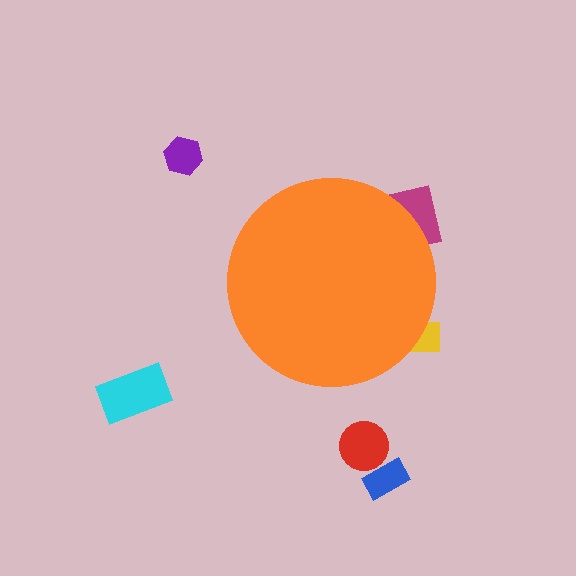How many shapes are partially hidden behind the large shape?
2 shapes are partially hidden.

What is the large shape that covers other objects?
An orange circle.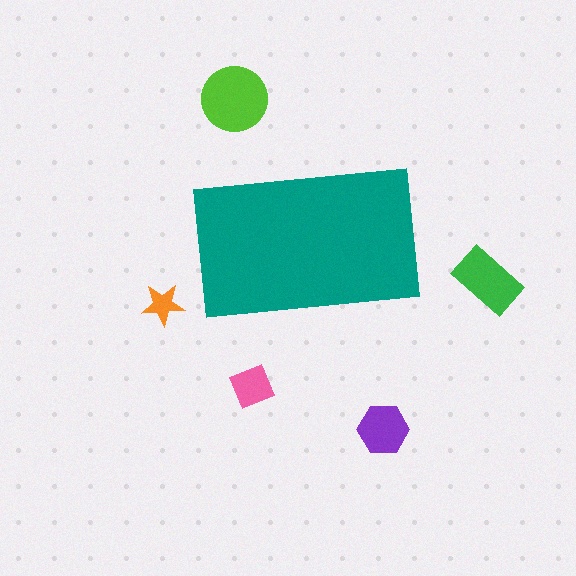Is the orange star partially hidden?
No, the orange star is fully visible.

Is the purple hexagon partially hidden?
No, the purple hexagon is fully visible.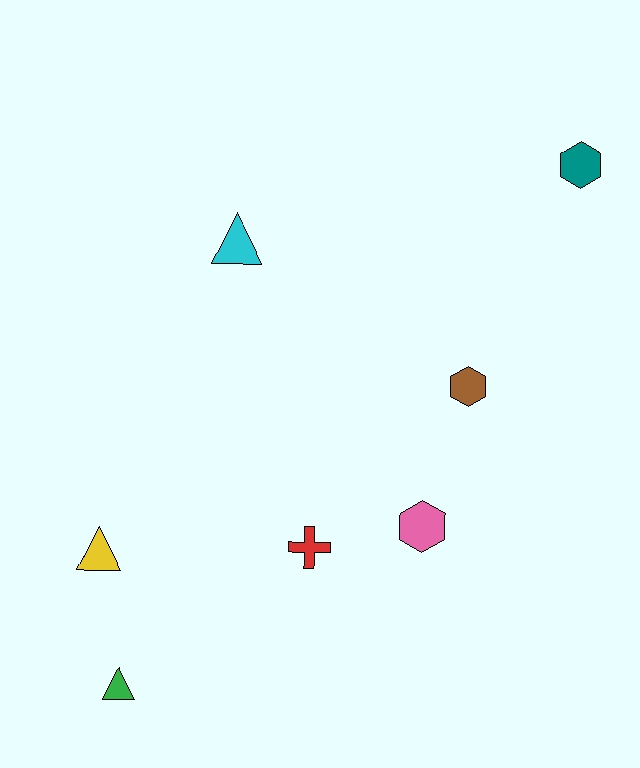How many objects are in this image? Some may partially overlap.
There are 7 objects.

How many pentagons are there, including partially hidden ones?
There are no pentagons.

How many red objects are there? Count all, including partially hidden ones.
There is 1 red object.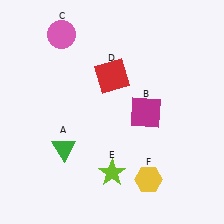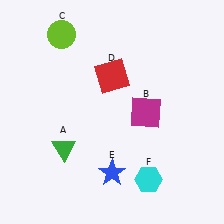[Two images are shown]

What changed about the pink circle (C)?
In Image 1, C is pink. In Image 2, it changed to lime.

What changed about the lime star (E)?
In Image 1, E is lime. In Image 2, it changed to blue.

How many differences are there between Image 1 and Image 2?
There are 3 differences between the two images.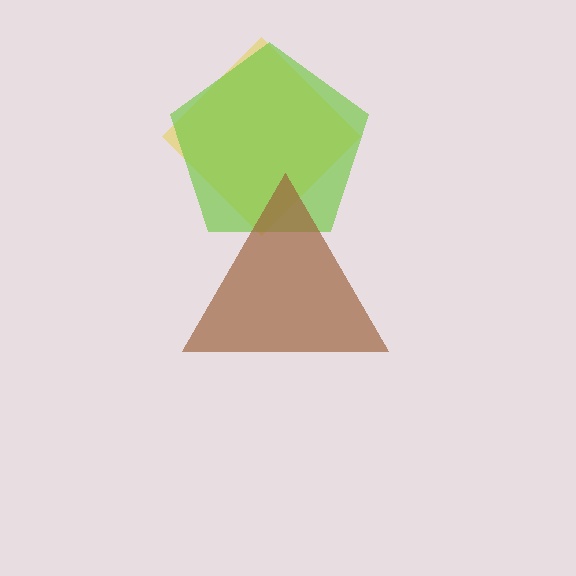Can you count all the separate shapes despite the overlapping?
Yes, there are 3 separate shapes.